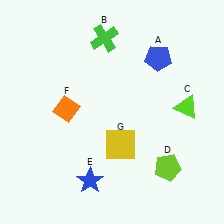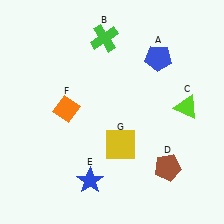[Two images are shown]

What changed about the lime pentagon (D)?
In Image 1, D is lime. In Image 2, it changed to brown.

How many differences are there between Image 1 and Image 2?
There is 1 difference between the two images.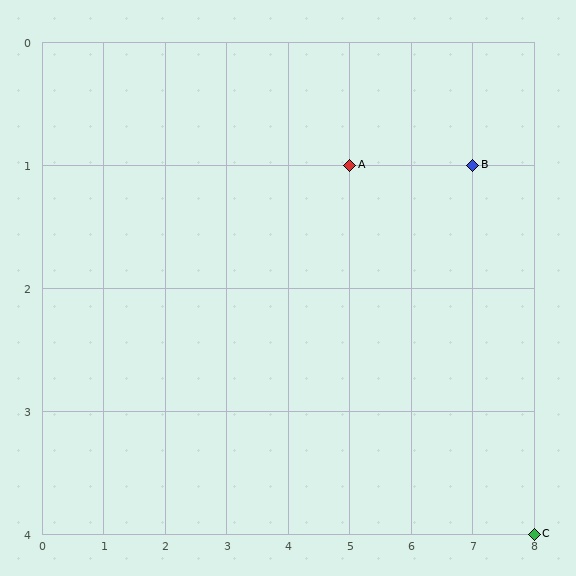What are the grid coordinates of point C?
Point C is at grid coordinates (8, 4).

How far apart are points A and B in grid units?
Points A and B are 2 columns apart.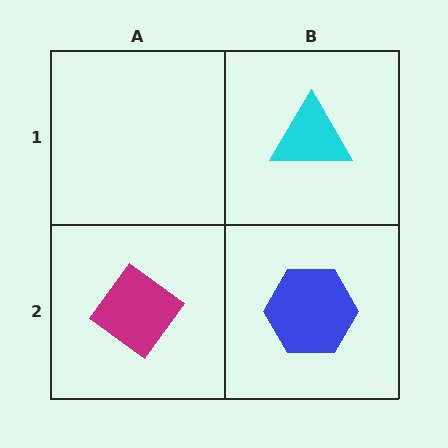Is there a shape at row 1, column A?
No, that cell is empty.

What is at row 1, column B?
A cyan triangle.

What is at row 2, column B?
A blue hexagon.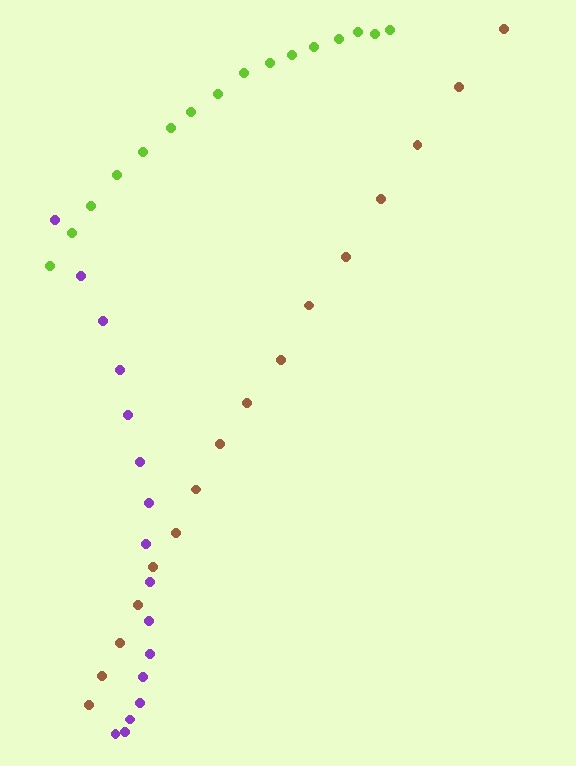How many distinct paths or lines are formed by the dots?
There are 3 distinct paths.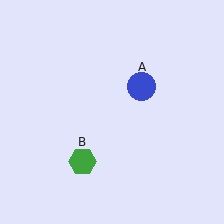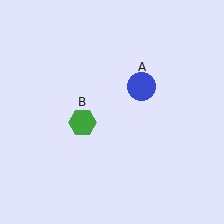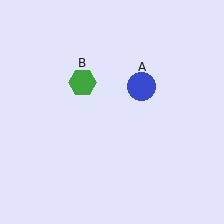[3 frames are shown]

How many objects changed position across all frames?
1 object changed position: green hexagon (object B).